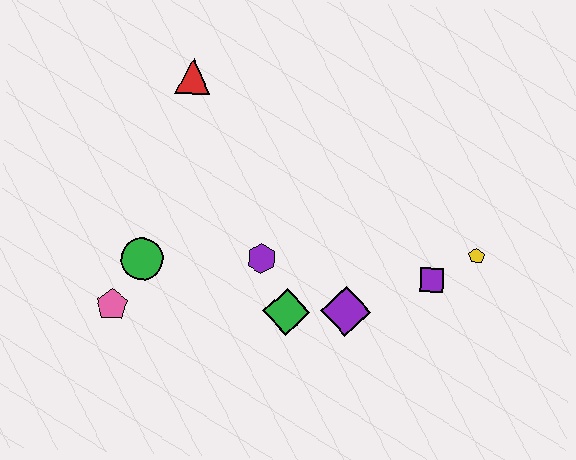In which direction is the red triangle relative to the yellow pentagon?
The red triangle is to the left of the yellow pentagon.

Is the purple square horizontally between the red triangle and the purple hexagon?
No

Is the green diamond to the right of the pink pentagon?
Yes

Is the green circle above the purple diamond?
Yes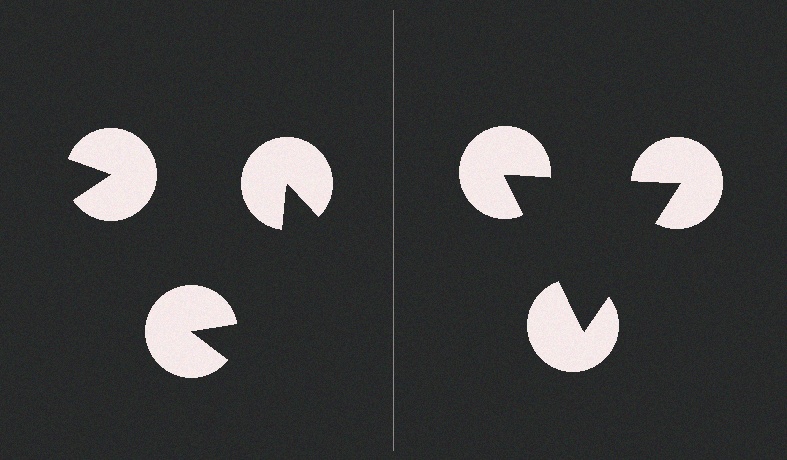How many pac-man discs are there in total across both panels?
6 — 3 on each side.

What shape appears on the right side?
An illusory triangle.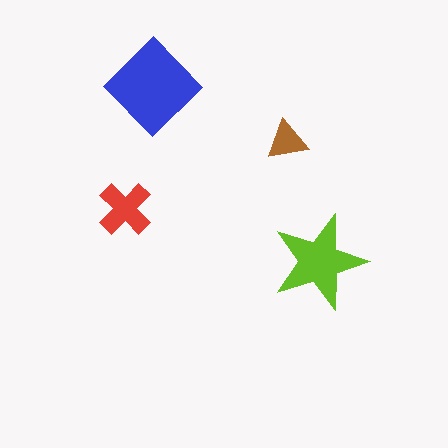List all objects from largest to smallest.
The blue diamond, the lime star, the red cross, the brown triangle.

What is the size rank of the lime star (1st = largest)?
2nd.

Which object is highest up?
The blue diamond is topmost.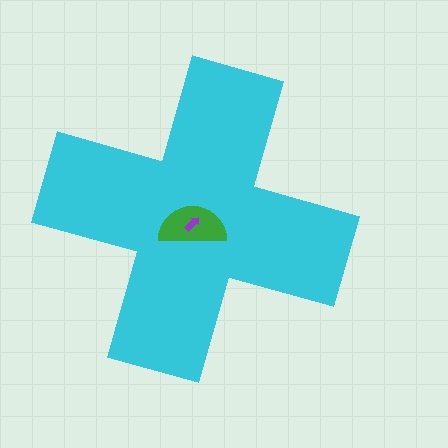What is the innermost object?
The purple arrow.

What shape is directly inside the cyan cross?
The green semicircle.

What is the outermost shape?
The cyan cross.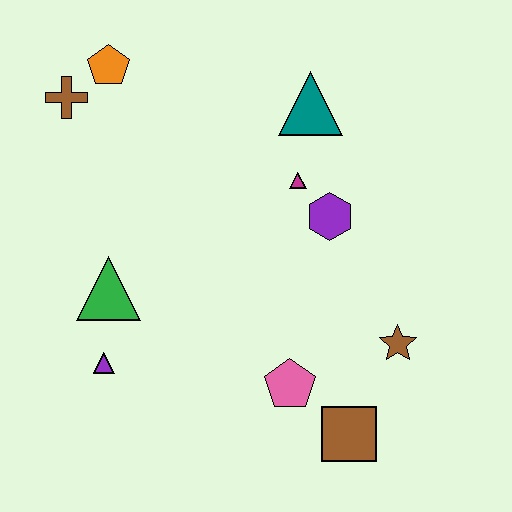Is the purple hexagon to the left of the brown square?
Yes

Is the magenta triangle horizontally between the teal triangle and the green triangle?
Yes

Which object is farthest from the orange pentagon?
The brown square is farthest from the orange pentagon.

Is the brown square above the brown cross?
No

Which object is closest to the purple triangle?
The green triangle is closest to the purple triangle.